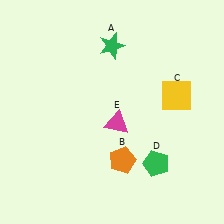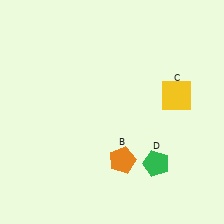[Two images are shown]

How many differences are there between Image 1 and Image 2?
There are 2 differences between the two images.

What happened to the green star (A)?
The green star (A) was removed in Image 2. It was in the top-left area of Image 1.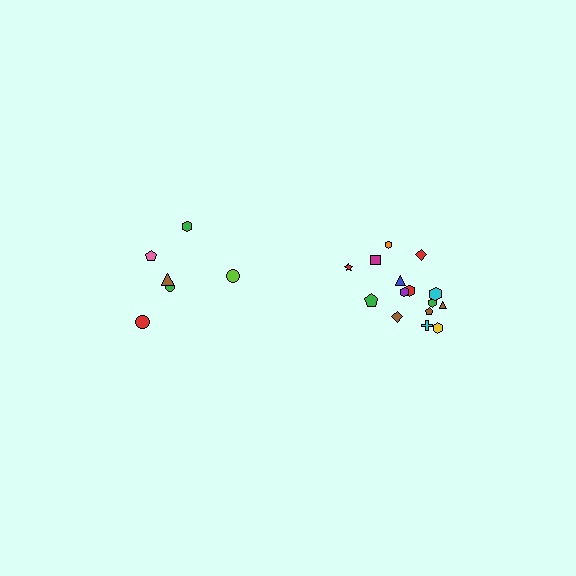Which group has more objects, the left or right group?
The right group.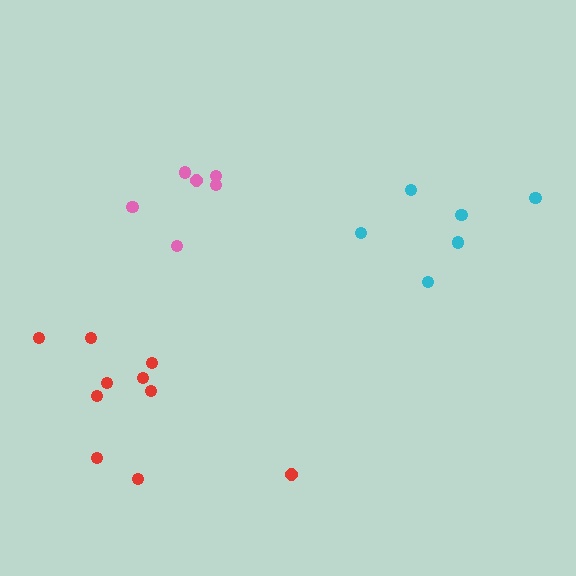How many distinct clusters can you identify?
There are 3 distinct clusters.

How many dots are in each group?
Group 1: 6 dots, Group 2: 10 dots, Group 3: 6 dots (22 total).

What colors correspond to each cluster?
The clusters are colored: pink, red, cyan.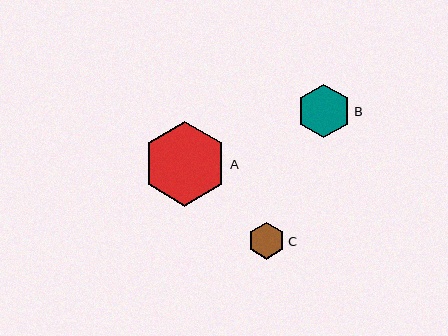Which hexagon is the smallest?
Hexagon C is the smallest with a size of approximately 37 pixels.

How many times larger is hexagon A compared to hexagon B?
Hexagon A is approximately 1.6 times the size of hexagon B.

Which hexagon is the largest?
Hexagon A is the largest with a size of approximately 85 pixels.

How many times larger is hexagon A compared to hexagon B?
Hexagon A is approximately 1.6 times the size of hexagon B.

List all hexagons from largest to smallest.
From largest to smallest: A, B, C.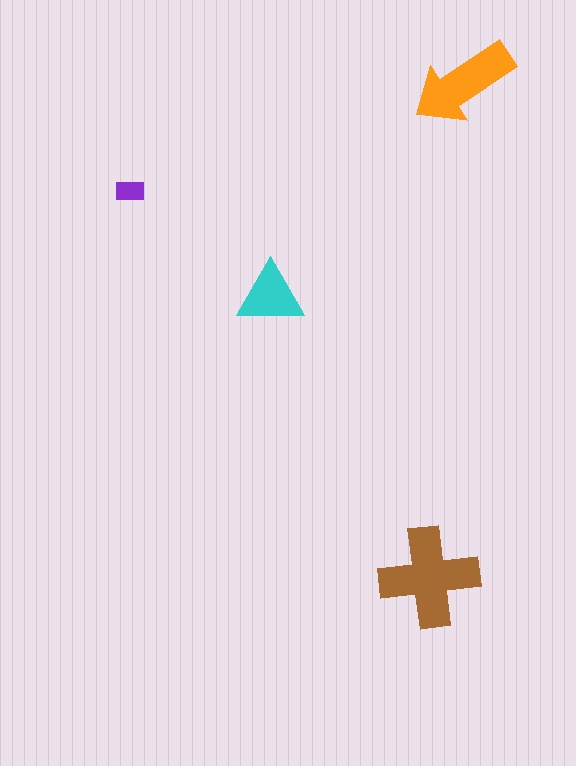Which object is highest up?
The orange arrow is topmost.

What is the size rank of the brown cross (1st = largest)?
1st.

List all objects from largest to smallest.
The brown cross, the orange arrow, the cyan triangle, the purple rectangle.